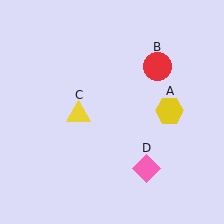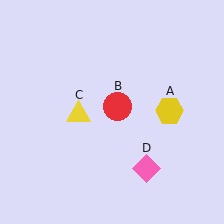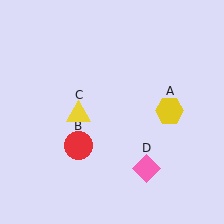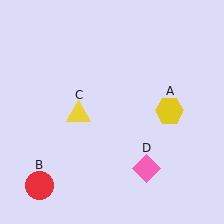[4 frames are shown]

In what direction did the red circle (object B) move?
The red circle (object B) moved down and to the left.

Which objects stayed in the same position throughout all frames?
Yellow hexagon (object A) and yellow triangle (object C) and pink diamond (object D) remained stationary.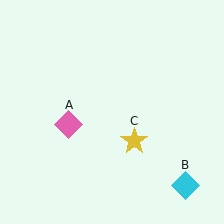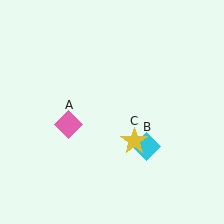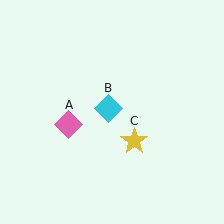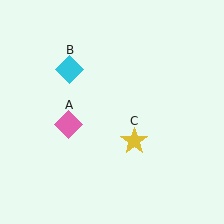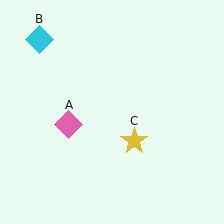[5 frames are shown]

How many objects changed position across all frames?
1 object changed position: cyan diamond (object B).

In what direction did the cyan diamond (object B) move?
The cyan diamond (object B) moved up and to the left.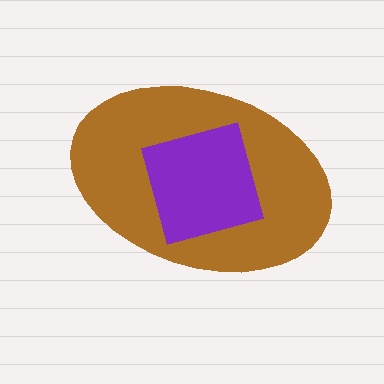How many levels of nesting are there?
2.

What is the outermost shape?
The brown ellipse.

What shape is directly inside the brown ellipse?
The purple square.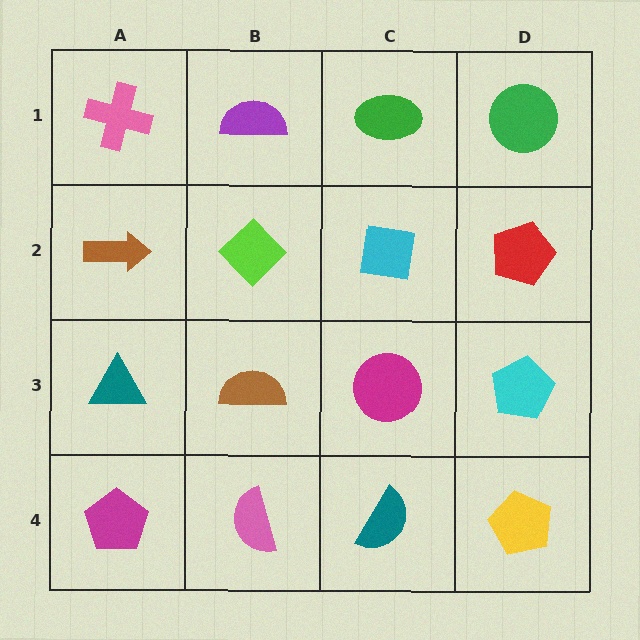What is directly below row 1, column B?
A lime diamond.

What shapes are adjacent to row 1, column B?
A lime diamond (row 2, column B), a pink cross (row 1, column A), a green ellipse (row 1, column C).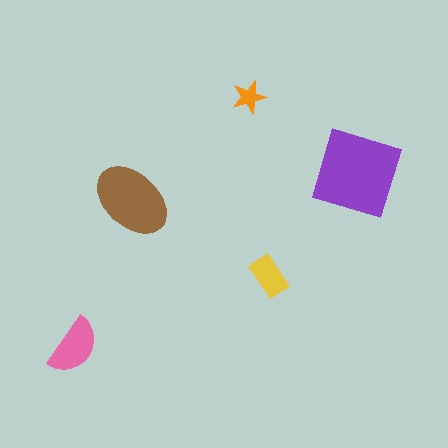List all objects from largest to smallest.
The purple square, the brown ellipse, the pink semicircle, the yellow rectangle, the orange star.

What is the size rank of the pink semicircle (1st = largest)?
3rd.